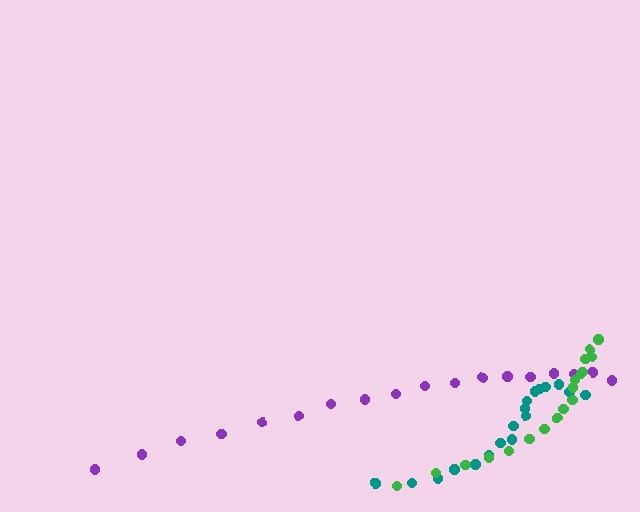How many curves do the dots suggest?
There are 3 distinct paths.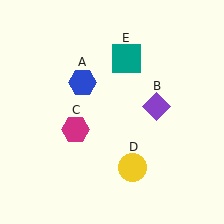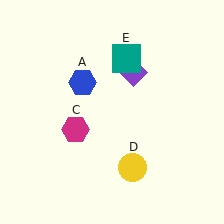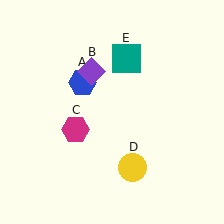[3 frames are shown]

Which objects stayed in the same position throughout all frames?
Blue hexagon (object A) and magenta hexagon (object C) and yellow circle (object D) and teal square (object E) remained stationary.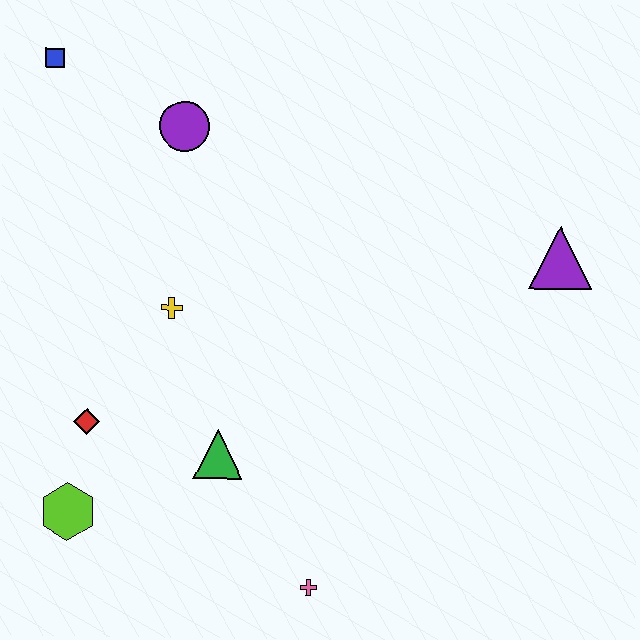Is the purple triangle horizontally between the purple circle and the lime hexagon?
No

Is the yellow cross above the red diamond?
Yes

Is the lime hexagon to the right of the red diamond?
No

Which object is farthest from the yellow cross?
The purple triangle is farthest from the yellow cross.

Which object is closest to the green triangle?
The red diamond is closest to the green triangle.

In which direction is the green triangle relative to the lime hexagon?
The green triangle is to the right of the lime hexagon.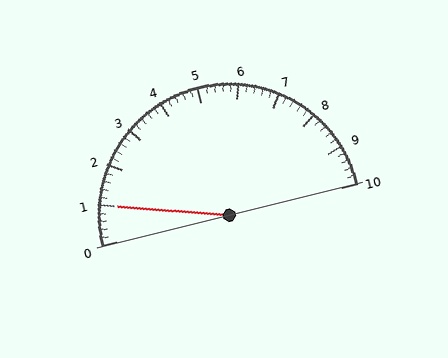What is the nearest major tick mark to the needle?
The nearest major tick mark is 1.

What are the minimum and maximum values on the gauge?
The gauge ranges from 0 to 10.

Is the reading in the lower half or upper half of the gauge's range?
The reading is in the lower half of the range (0 to 10).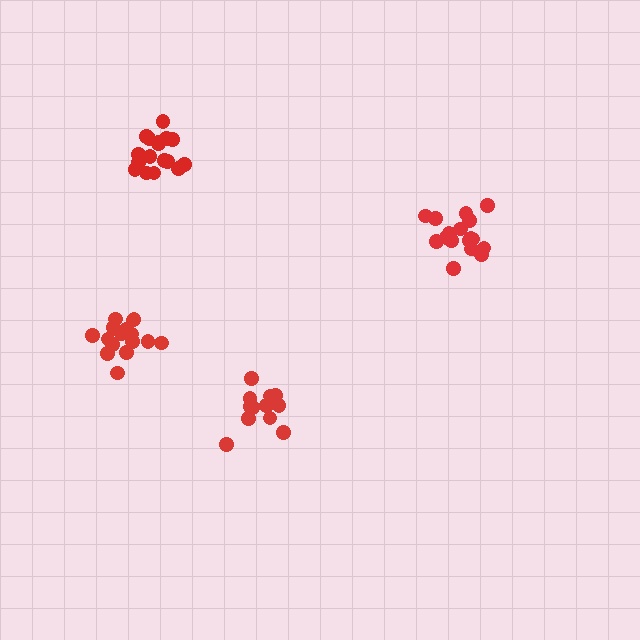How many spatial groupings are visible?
There are 4 spatial groupings.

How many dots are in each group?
Group 1: 12 dots, Group 2: 17 dots, Group 3: 17 dots, Group 4: 17 dots (63 total).